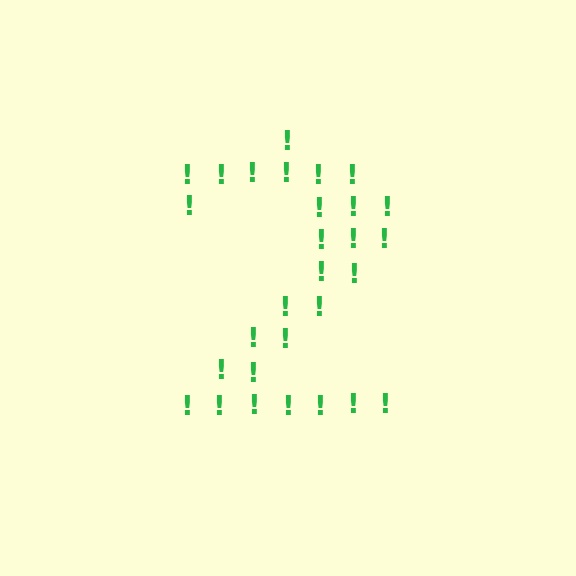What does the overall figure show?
The overall figure shows the digit 2.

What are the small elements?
The small elements are exclamation marks.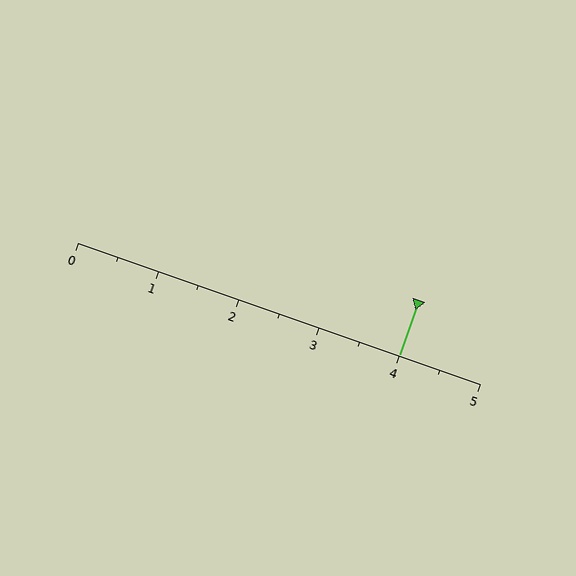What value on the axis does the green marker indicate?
The marker indicates approximately 4.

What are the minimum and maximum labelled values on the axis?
The axis runs from 0 to 5.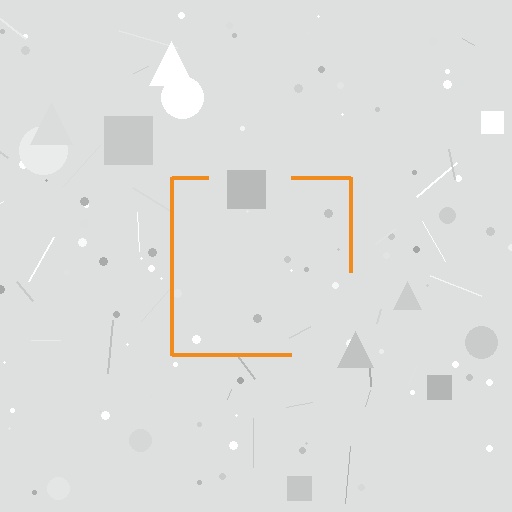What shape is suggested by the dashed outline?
The dashed outline suggests a square.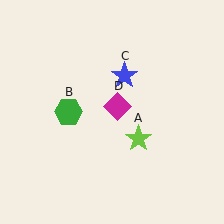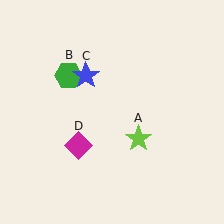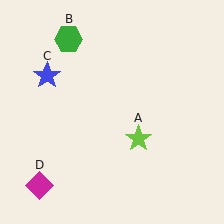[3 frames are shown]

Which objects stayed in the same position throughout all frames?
Lime star (object A) remained stationary.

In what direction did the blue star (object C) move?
The blue star (object C) moved left.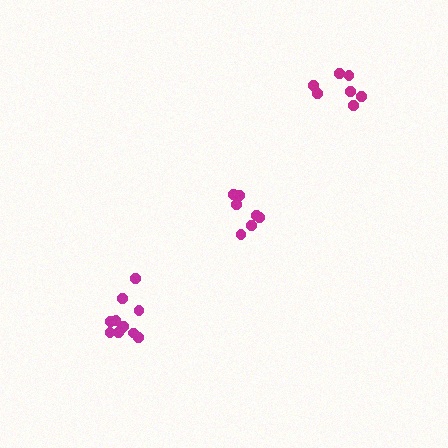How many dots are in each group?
Group 1: 11 dots, Group 2: 7 dots, Group 3: 7 dots (25 total).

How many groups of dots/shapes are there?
There are 3 groups.